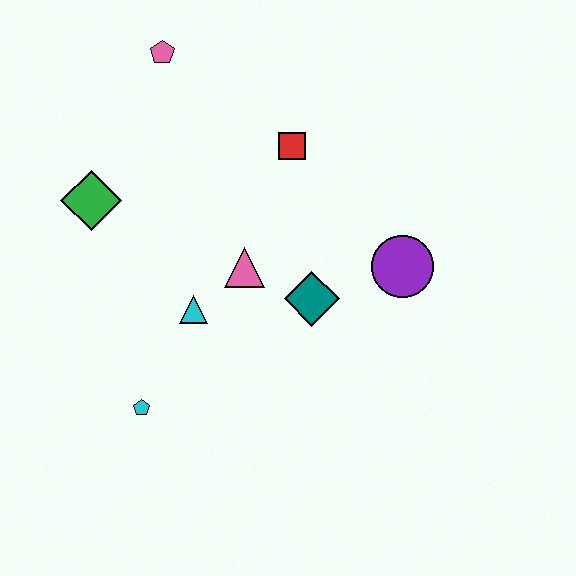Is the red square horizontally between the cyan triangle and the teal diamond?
Yes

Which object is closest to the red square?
The pink triangle is closest to the red square.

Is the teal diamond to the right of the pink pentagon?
Yes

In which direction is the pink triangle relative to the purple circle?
The pink triangle is to the left of the purple circle.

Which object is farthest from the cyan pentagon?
The pink pentagon is farthest from the cyan pentagon.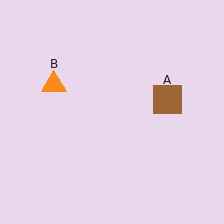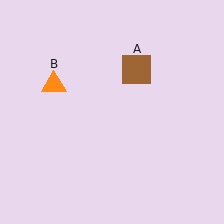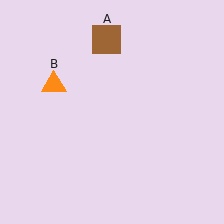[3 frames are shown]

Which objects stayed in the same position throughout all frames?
Orange triangle (object B) remained stationary.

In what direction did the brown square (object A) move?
The brown square (object A) moved up and to the left.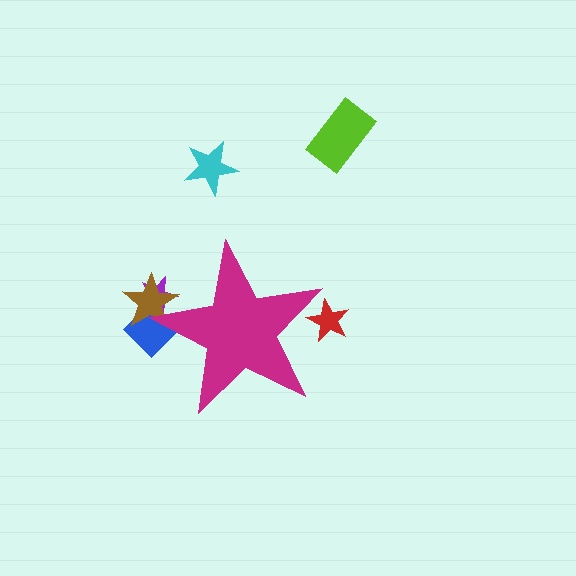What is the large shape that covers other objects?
A magenta star.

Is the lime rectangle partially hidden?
No, the lime rectangle is fully visible.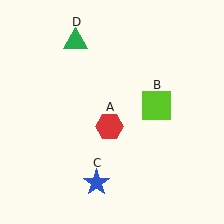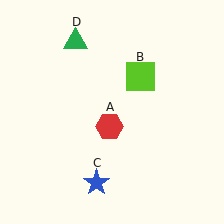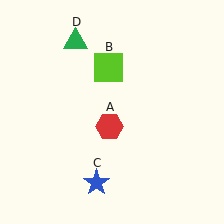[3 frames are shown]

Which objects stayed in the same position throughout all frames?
Red hexagon (object A) and blue star (object C) and green triangle (object D) remained stationary.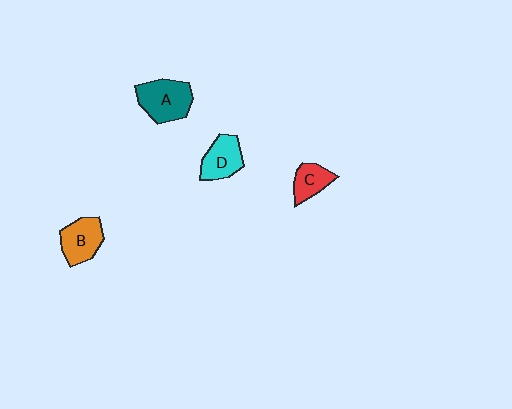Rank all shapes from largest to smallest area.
From largest to smallest: A (teal), B (orange), D (cyan), C (red).